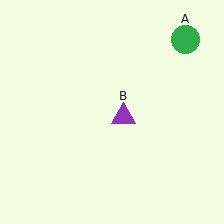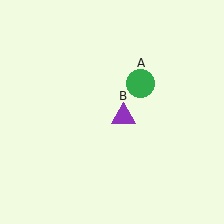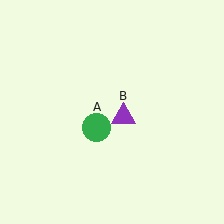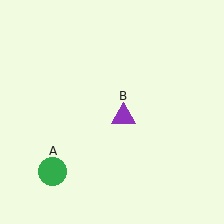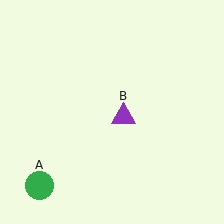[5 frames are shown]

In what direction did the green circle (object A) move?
The green circle (object A) moved down and to the left.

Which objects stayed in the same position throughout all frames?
Purple triangle (object B) remained stationary.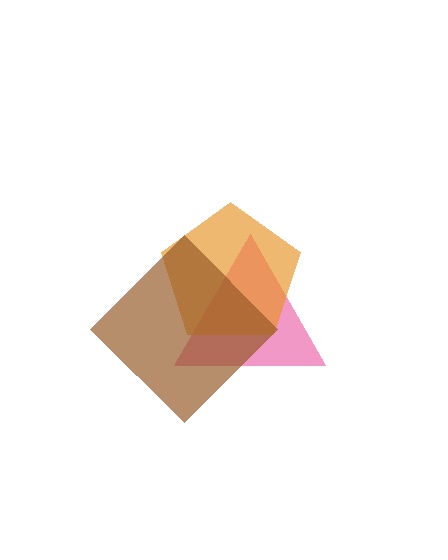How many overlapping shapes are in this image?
There are 3 overlapping shapes in the image.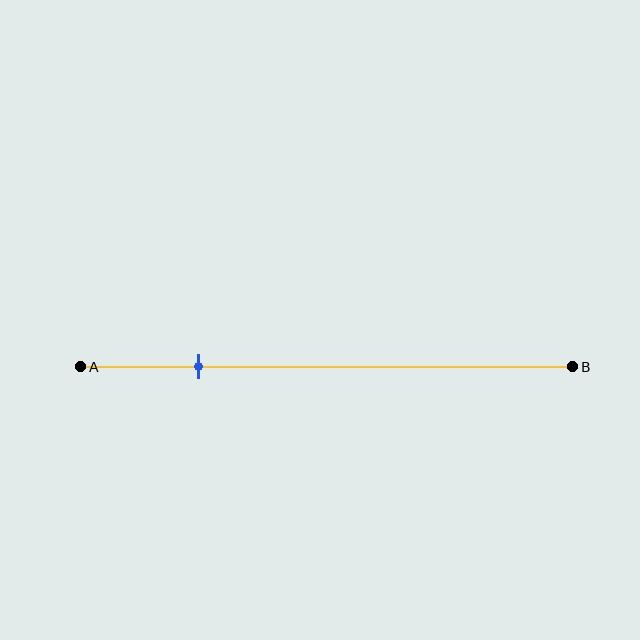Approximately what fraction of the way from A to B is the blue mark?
The blue mark is approximately 25% of the way from A to B.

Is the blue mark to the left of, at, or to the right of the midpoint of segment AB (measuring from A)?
The blue mark is to the left of the midpoint of segment AB.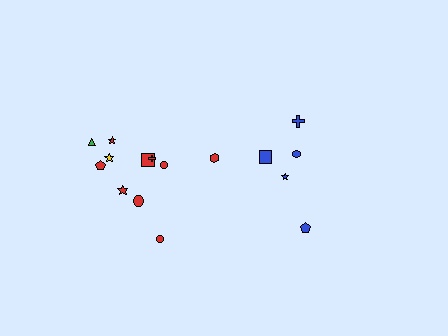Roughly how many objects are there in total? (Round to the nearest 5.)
Roughly 15 objects in total.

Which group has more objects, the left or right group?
The left group.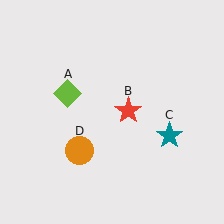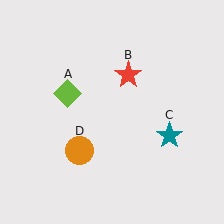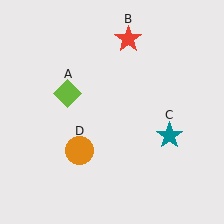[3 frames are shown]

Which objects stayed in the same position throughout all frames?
Lime diamond (object A) and teal star (object C) and orange circle (object D) remained stationary.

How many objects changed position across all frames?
1 object changed position: red star (object B).